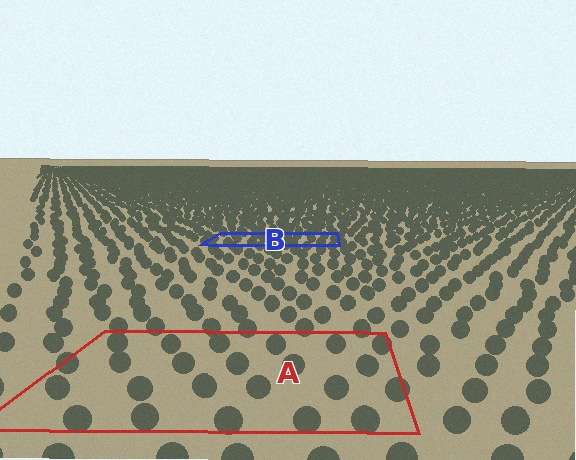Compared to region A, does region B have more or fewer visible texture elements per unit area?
Region B has more texture elements per unit area — they are packed more densely because it is farther away.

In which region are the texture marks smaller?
The texture marks are smaller in region B, because it is farther away.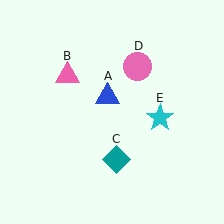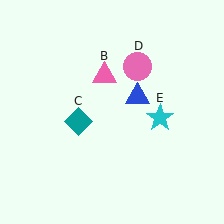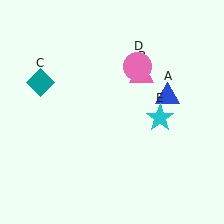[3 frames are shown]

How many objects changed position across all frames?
3 objects changed position: blue triangle (object A), pink triangle (object B), teal diamond (object C).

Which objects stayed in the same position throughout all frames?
Pink circle (object D) and cyan star (object E) remained stationary.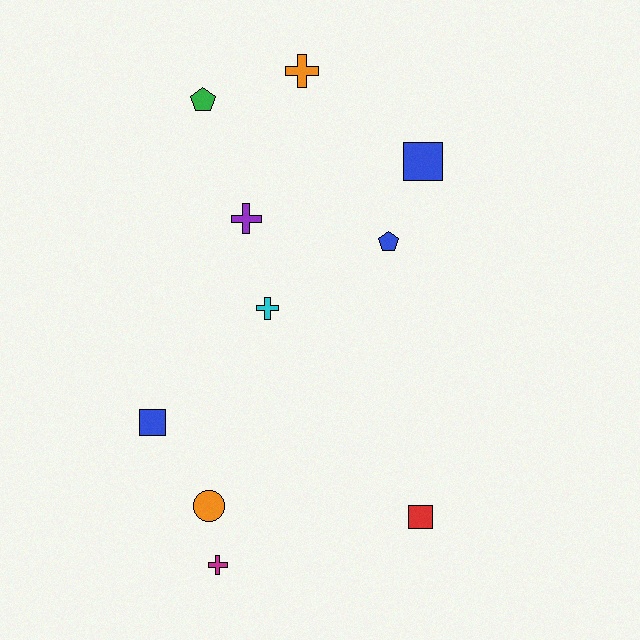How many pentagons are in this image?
There are 2 pentagons.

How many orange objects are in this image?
There are 2 orange objects.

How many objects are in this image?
There are 10 objects.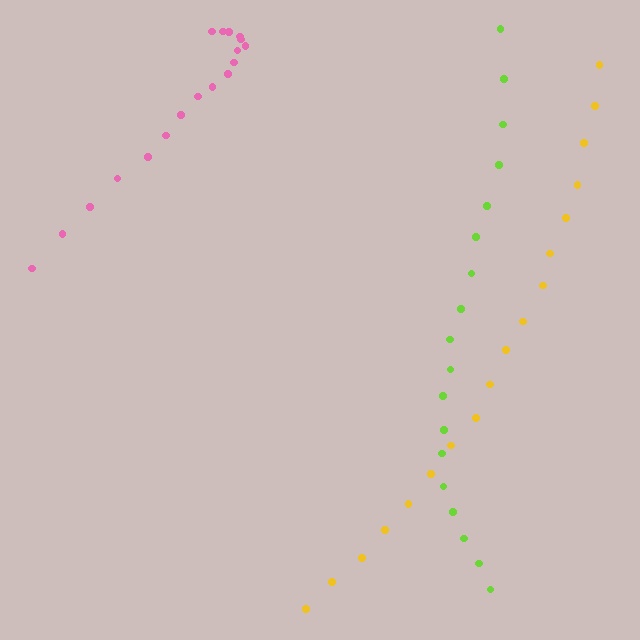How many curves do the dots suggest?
There are 3 distinct paths.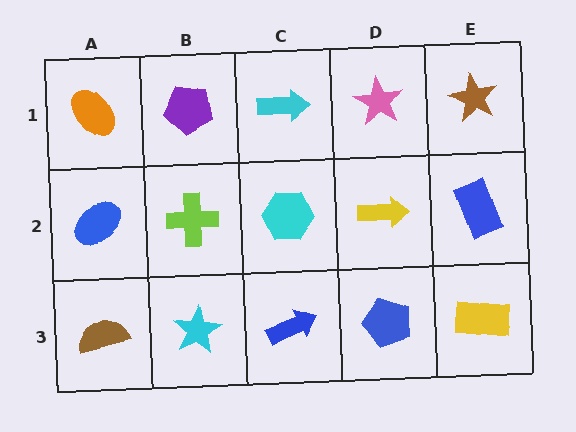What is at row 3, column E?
A yellow rectangle.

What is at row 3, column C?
A blue arrow.